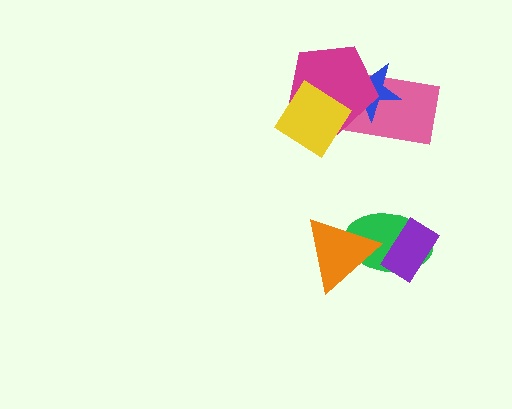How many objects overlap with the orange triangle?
1 object overlaps with the orange triangle.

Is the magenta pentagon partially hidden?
Yes, it is partially covered by another shape.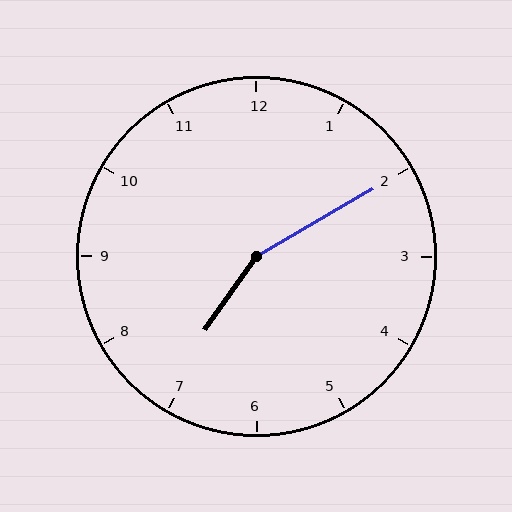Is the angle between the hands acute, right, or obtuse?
It is obtuse.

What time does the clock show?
7:10.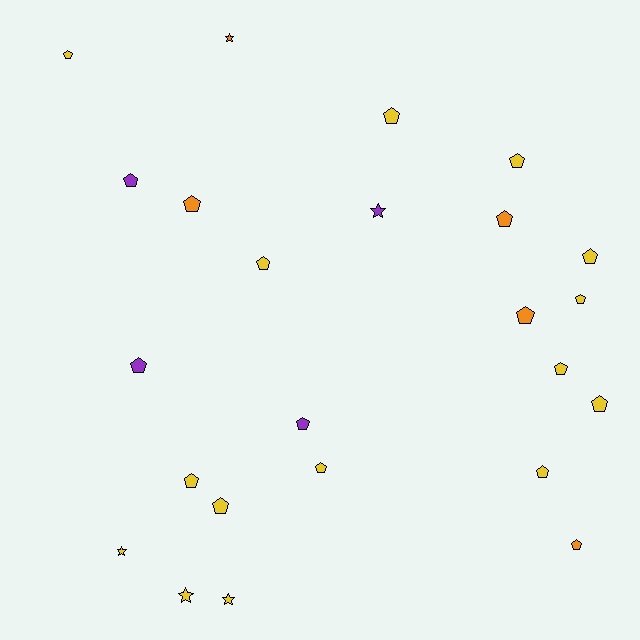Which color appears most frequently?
Yellow, with 15 objects.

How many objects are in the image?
There are 24 objects.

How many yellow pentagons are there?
There are 12 yellow pentagons.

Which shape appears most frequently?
Pentagon, with 19 objects.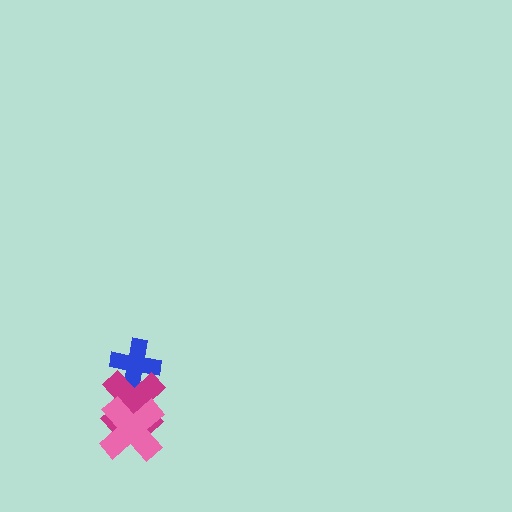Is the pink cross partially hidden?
No, no other shape covers it.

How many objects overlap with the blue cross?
1 object overlaps with the blue cross.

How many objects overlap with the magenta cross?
2 objects overlap with the magenta cross.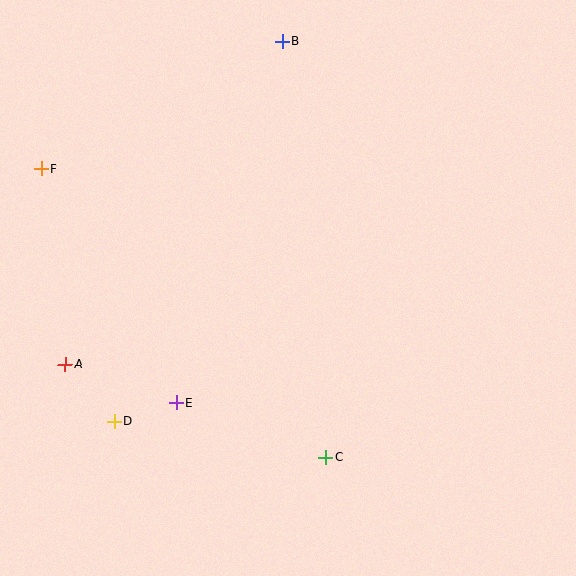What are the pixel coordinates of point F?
Point F is at (41, 169).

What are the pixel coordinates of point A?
Point A is at (65, 364).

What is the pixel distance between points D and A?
The distance between D and A is 76 pixels.